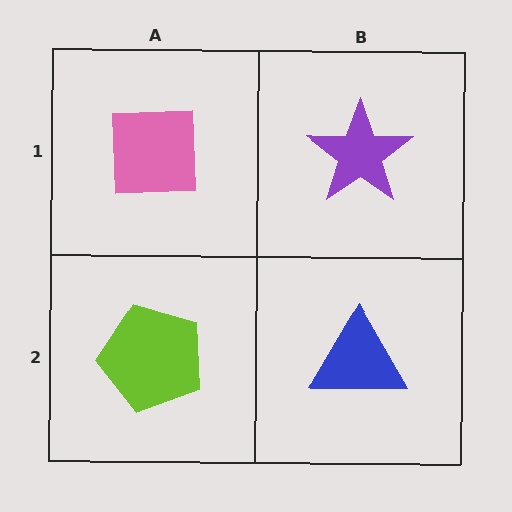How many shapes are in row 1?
2 shapes.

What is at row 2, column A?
A lime pentagon.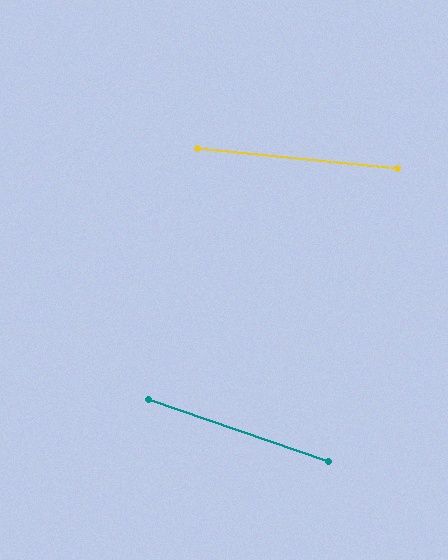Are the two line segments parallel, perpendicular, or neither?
Neither parallel nor perpendicular — they differ by about 13°.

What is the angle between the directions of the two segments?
Approximately 13 degrees.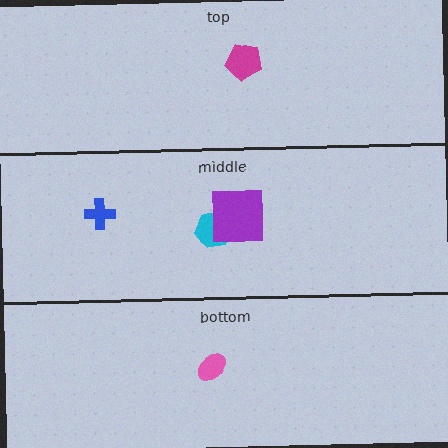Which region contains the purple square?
The middle region.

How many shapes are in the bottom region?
1.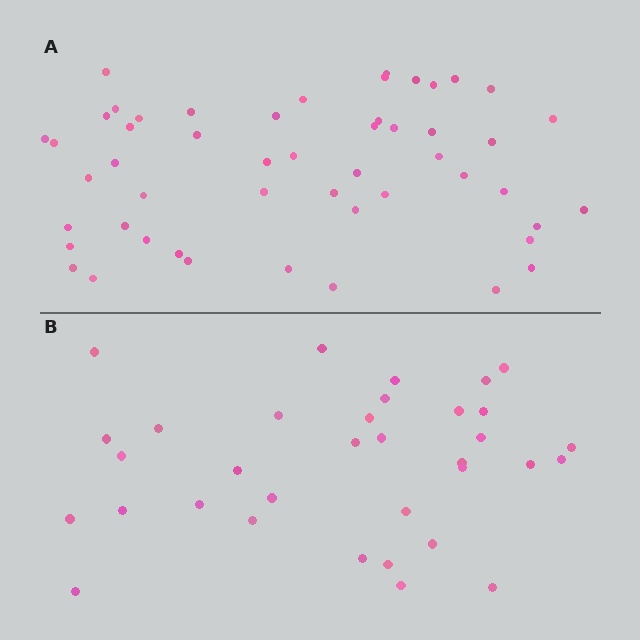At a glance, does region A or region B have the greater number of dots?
Region A (the top region) has more dots.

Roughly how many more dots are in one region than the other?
Region A has approximately 15 more dots than region B.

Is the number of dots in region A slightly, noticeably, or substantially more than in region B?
Region A has substantially more. The ratio is roughly 1.5 to 1.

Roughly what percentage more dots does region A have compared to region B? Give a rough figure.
About 50% more.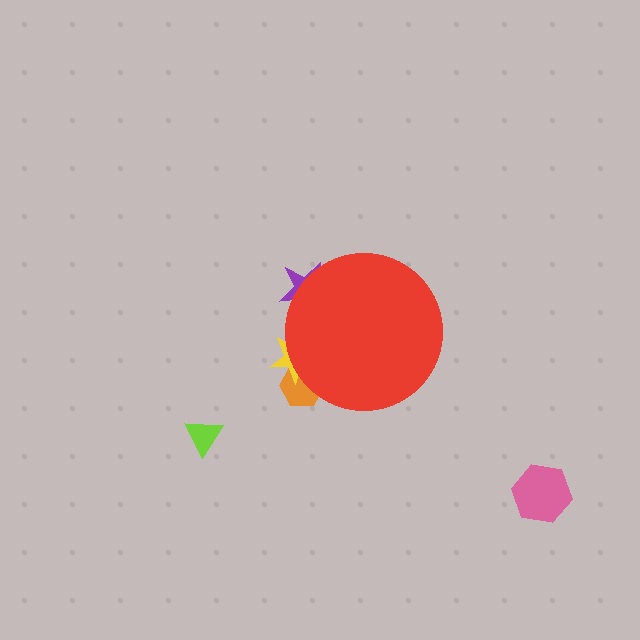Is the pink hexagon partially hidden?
No, the pink hexagon is fully visible.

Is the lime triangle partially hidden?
No, the lime triangle is fully visible.